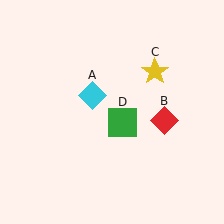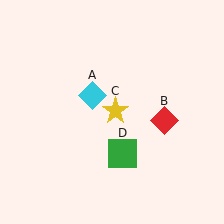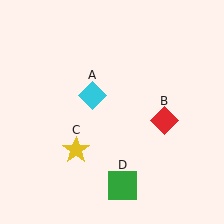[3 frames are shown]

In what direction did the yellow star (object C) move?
The yellow star (object C) moved down and to the left.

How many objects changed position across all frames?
2 objects changed position: yellow star (object C), green square (object D).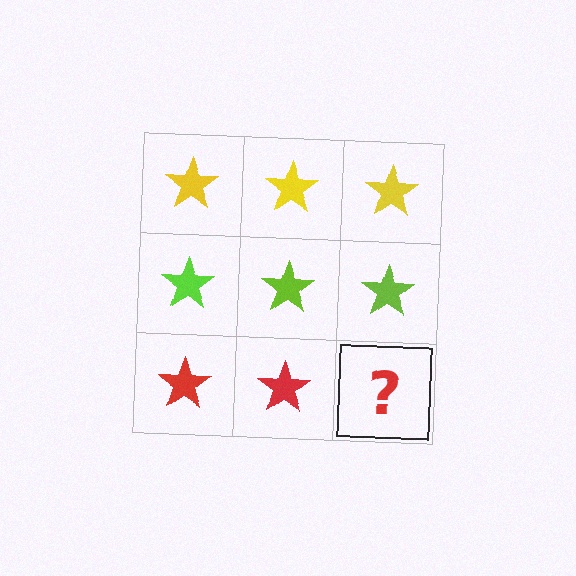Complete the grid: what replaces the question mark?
The question mark should be replaced with a red star.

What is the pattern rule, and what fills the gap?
The rule is that each row has a consistent color. The gap should be filled with a red star.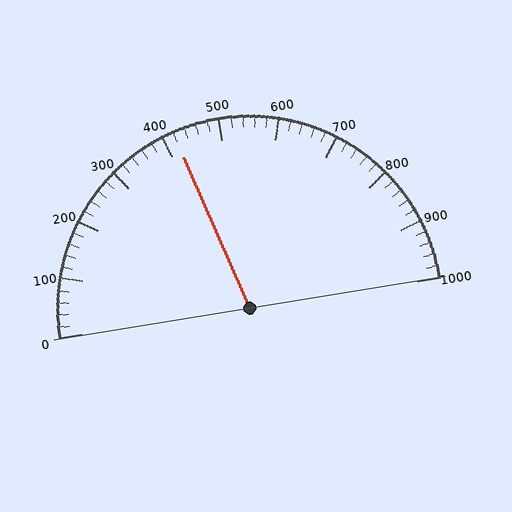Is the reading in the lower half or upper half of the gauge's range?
The reading is in the lower half of the range (0 to 1000).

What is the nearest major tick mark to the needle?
The nearest major tick mark is 400.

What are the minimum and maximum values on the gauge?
The gauge ranges from 0 to 1000.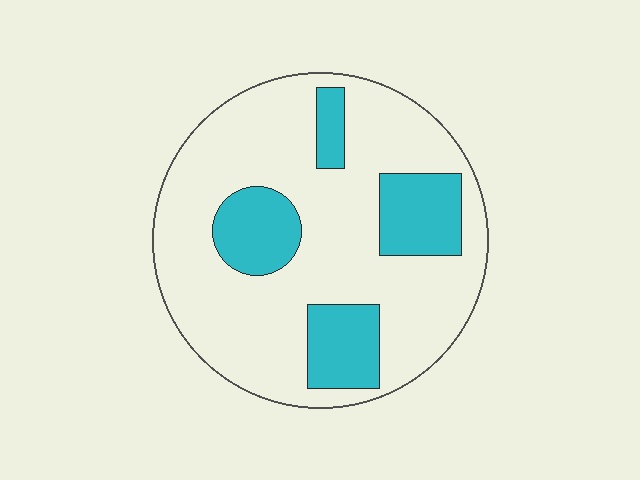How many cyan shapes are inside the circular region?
4.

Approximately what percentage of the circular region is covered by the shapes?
Approximately 25%.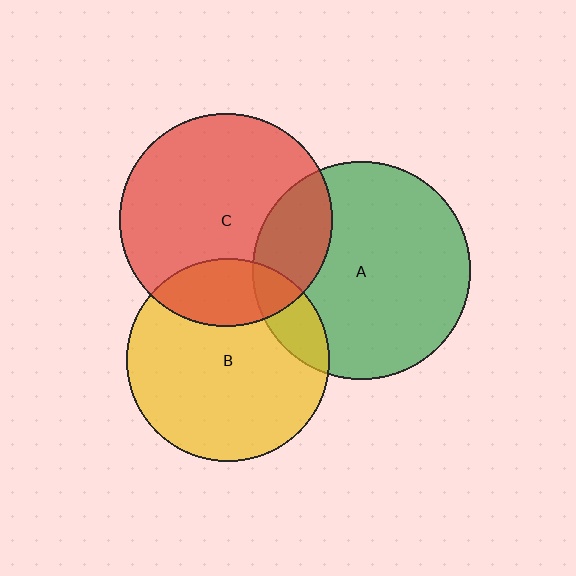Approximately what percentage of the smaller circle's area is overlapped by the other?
Approximately 20%.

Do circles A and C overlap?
Yes.